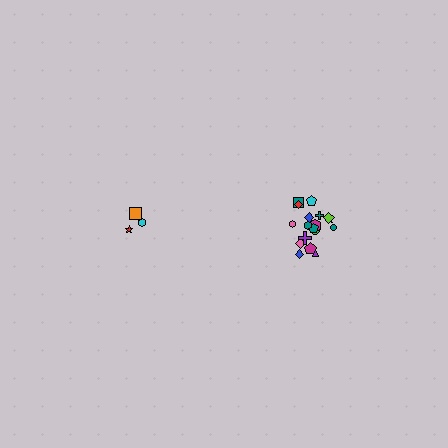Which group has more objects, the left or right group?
The right group.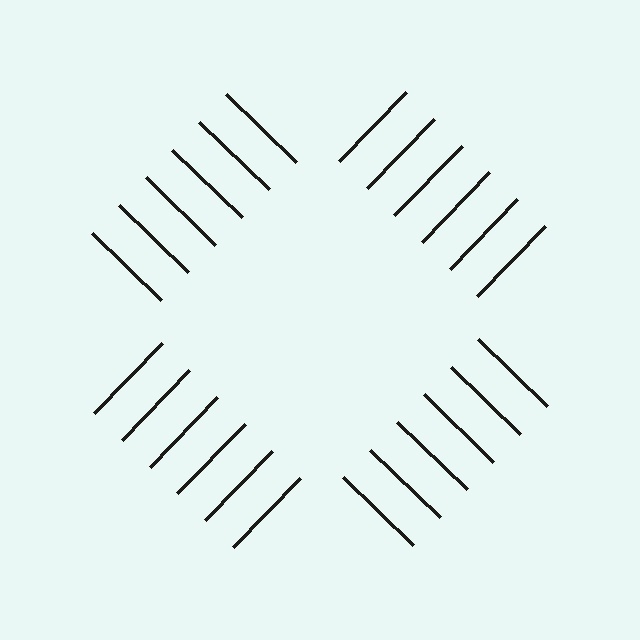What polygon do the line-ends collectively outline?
An illusory square — the line segments terminate on its edges but no continuous stroke is drawn.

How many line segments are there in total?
24 — 6 along each of the 4 edges.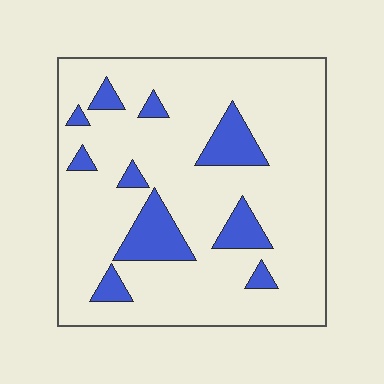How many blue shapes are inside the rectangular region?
10.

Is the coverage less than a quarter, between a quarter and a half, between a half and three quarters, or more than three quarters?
Less than a quarter.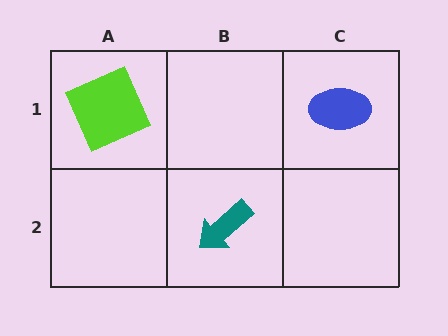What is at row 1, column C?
A blue ellipse.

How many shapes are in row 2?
1 shape.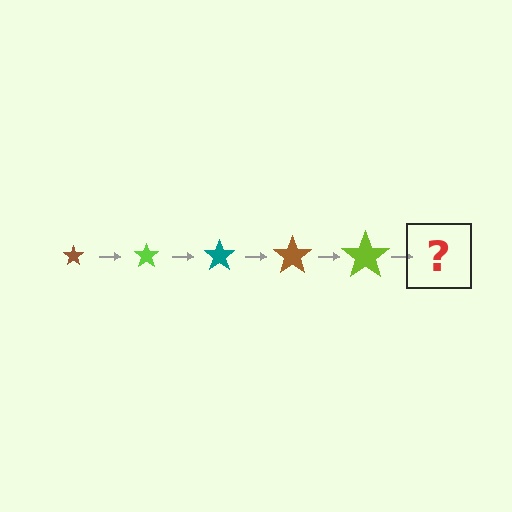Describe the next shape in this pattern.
It should be a teal star, larger than the previous one.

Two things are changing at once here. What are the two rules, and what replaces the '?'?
The two rules are that the star grows larger each step and the color cycles through brown, lime, and teal. The '?' should be a teal star, larger than the previous one.